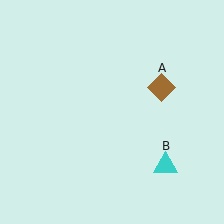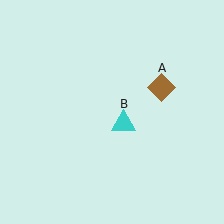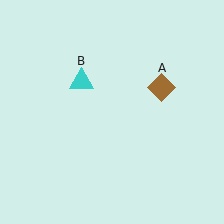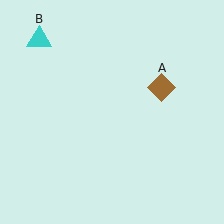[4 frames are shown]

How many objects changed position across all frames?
1 object changed position: cyan triangle (object B).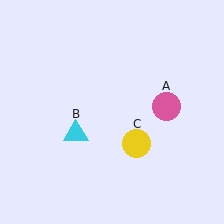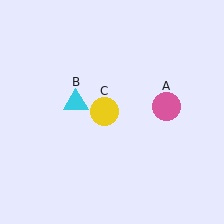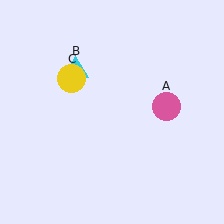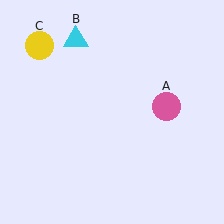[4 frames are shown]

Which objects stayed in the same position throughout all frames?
Pink circle (object A) remained stationary.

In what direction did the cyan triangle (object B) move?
The cyan triangle (object B) moved up.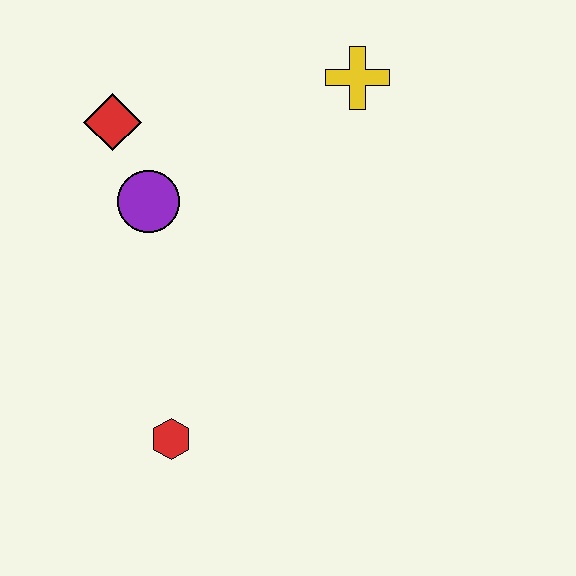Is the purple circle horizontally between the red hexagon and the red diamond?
Yes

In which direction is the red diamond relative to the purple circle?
The red diamond is above the purple circle.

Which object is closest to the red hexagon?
The purple circle is closest to the red hexagon.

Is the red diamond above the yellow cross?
No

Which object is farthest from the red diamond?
The red hexagon is farthest from the red diamond.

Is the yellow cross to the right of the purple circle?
Yes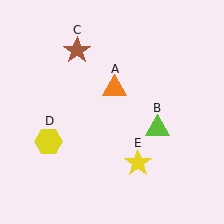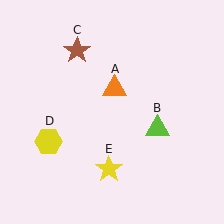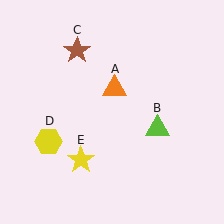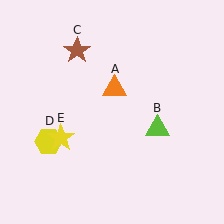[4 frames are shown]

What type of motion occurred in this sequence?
The yellow star (object E) rotated clockwise around the center of the scene.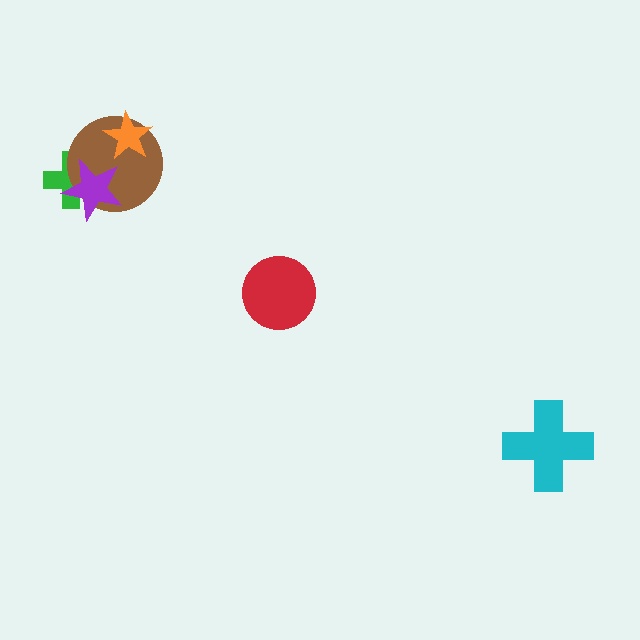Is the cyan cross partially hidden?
No, no other shape covers it.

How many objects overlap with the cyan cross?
0 objects overlap with the cyan cross.